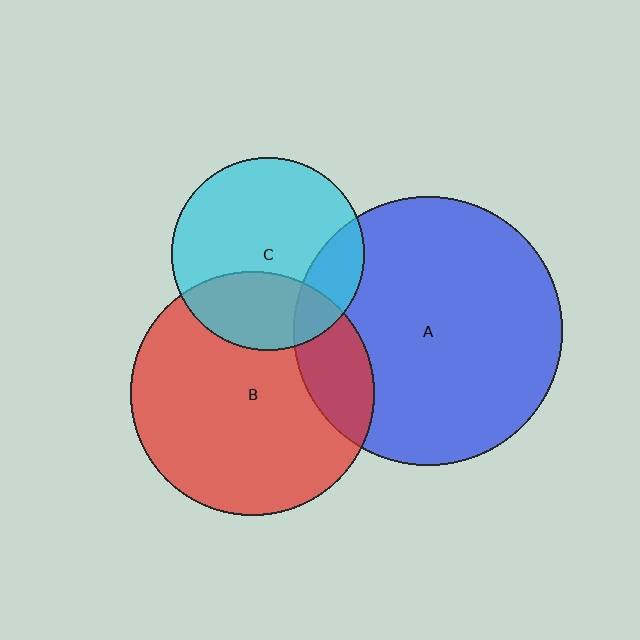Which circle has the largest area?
Circle A (blue).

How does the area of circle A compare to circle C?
Approximately 1.9 times.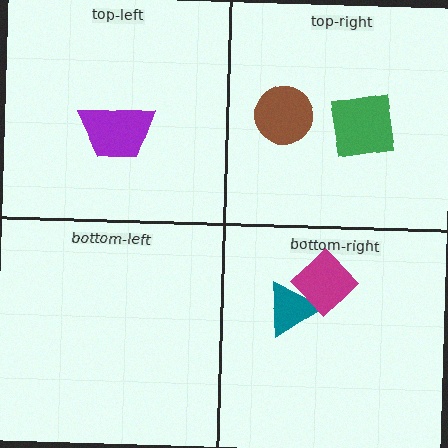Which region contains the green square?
The top-right region.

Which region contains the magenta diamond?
The bottom-right region.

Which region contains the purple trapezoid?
The top-left region.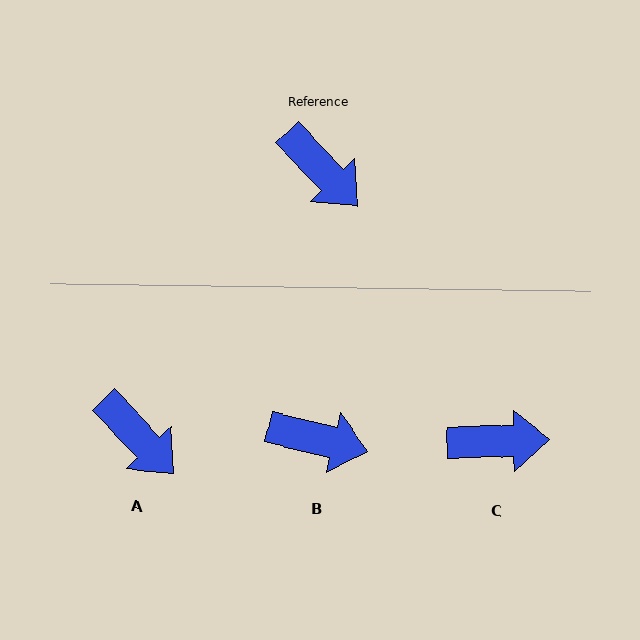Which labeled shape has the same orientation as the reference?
A.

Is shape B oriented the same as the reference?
No, it is off by about 33 degrees.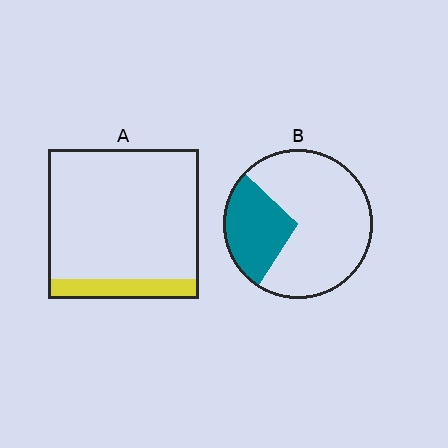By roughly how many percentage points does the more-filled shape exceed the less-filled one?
By roughly 15 percentage points (B over A).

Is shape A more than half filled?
No.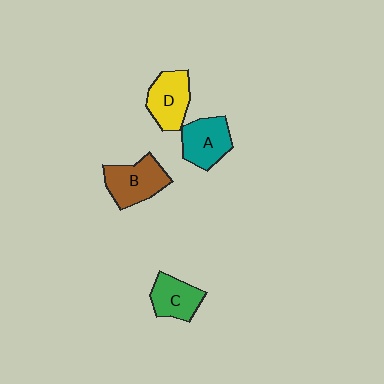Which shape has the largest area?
Shape B (brown).